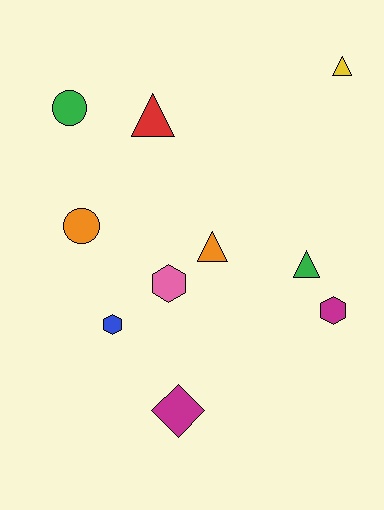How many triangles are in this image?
There are 4 triangles.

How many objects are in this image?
There are 10 objects.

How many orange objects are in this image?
There are 2 orange objects.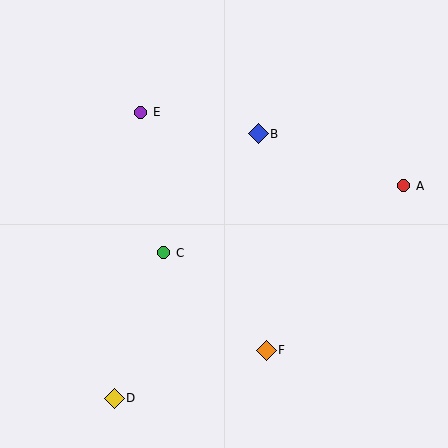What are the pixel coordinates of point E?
Point E is at (141, 112).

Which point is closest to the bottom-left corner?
Point D is closest to the bottom-left corner.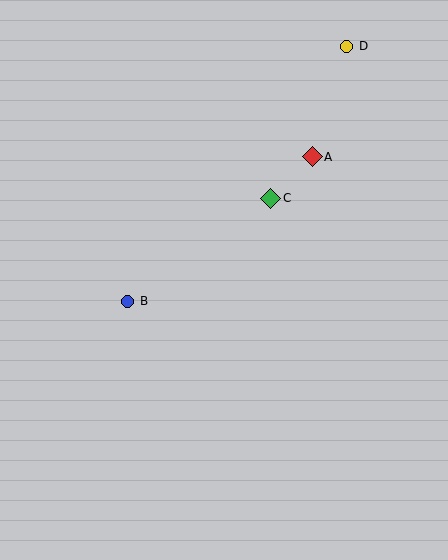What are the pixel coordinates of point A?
Point A is at (312, 157).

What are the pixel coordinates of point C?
Point C is at (271, 198).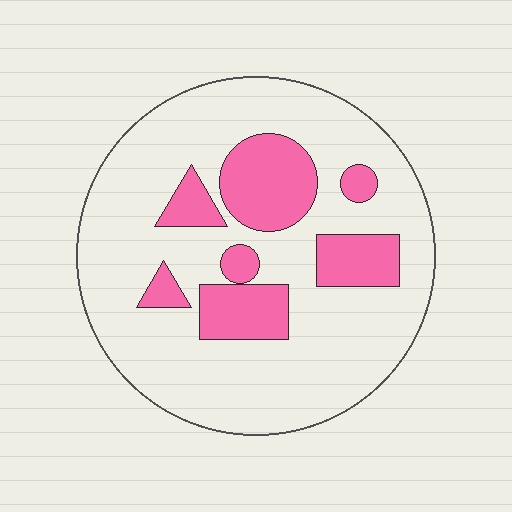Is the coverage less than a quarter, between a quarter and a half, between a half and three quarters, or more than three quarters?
Less than a quarter.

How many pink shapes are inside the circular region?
7.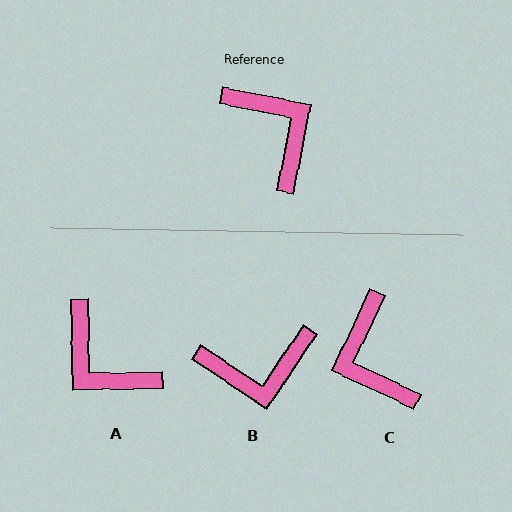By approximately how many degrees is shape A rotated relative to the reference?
Approximately 168 degrees clockwise.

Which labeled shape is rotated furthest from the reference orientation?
A, about 168 degrees away.